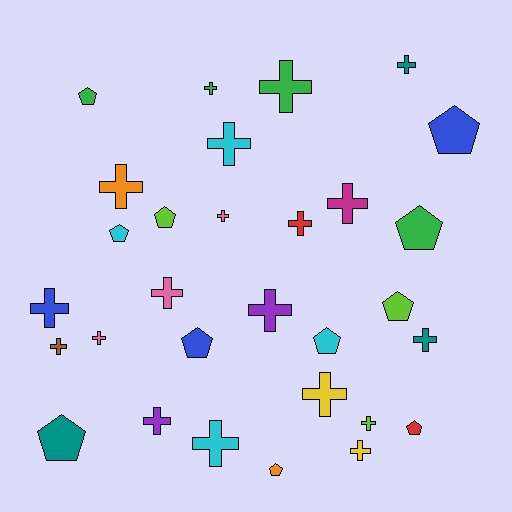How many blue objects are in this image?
There are 3 blue objects.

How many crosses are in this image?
There are 19 crosses.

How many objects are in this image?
There are 30 objects.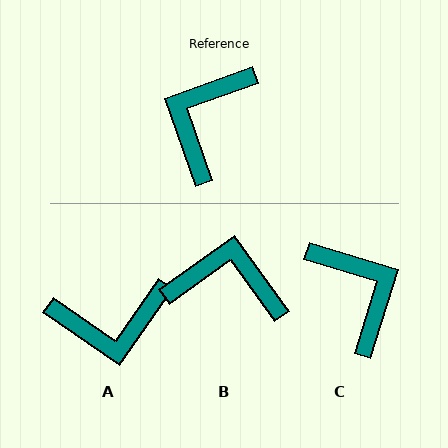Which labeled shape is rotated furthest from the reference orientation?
C, about 127 degrees away.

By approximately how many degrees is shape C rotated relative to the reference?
Approximately 127 degrees clockwise.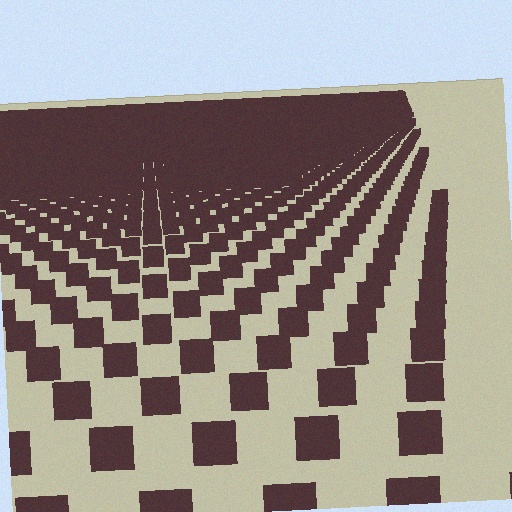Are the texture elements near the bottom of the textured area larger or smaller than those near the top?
Larger. Near the bottom, elements are closer to the viewer and appear at a bigger on-screen size.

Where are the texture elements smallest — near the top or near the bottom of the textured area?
Near the top.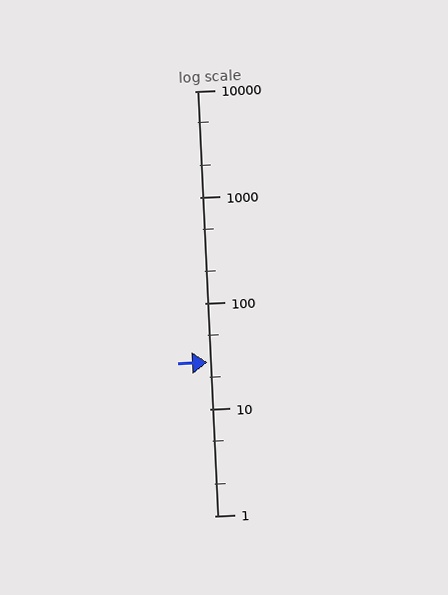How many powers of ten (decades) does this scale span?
The scale spans 4 decades, from 1 to 10000.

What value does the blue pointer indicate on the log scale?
The pointer indicates approximately 28.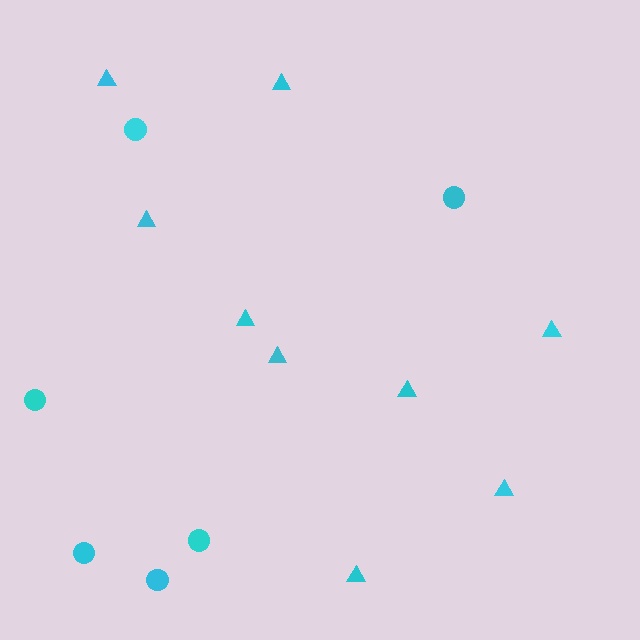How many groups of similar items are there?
There are 2 groups: one group of triangles (9) and one group of circles (6).